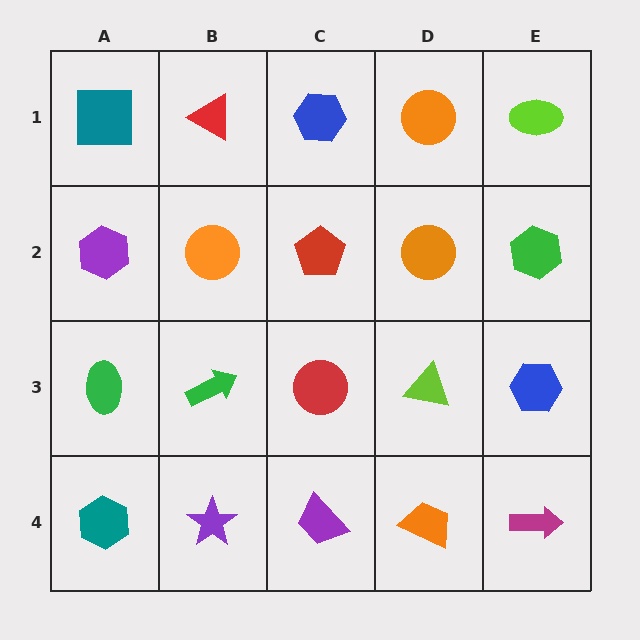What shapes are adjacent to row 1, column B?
An orange circle (row 2, column B), a teal square (row 1, column A), a blue hexagon (row 1, column C).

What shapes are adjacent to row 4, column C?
A red circle (row 3, column C), a purple star (row 4, column B), an orange trapezoid (row 4, column D).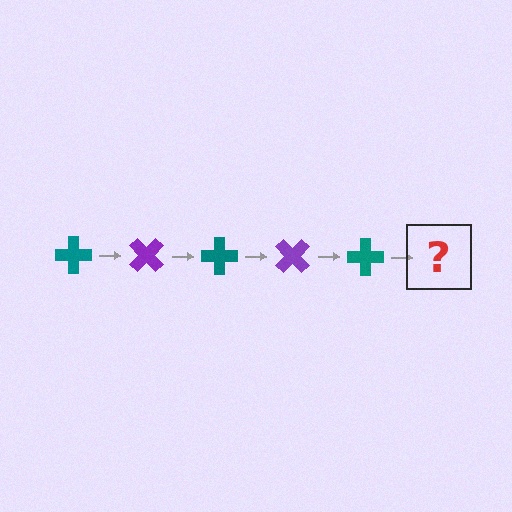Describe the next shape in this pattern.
It should be a purple cross, rotated 225 degrees from the start.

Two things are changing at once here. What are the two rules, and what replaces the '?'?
The two rules are that it rotates 45 degrees each step and the color cycles through teal and purple. The '?' should be a purple cross, rotated 225 degrees from the start.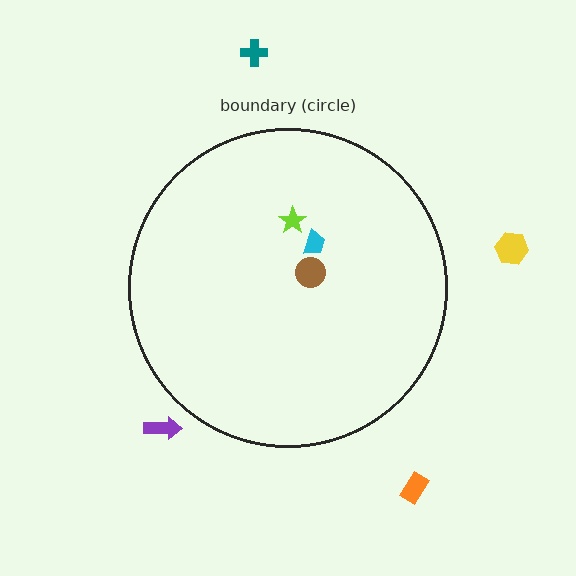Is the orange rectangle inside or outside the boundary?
Outside.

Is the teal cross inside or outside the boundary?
Outside.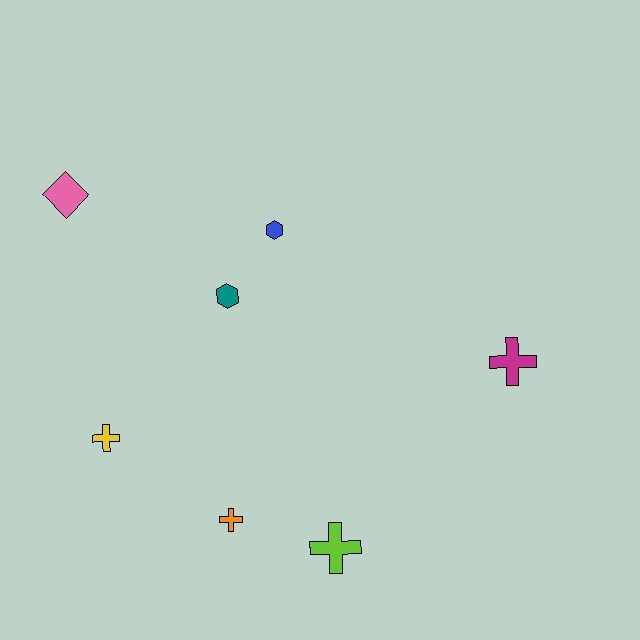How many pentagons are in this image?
There are no pentagons.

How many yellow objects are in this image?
There is 1 yellow object.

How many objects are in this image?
There are 7 objects.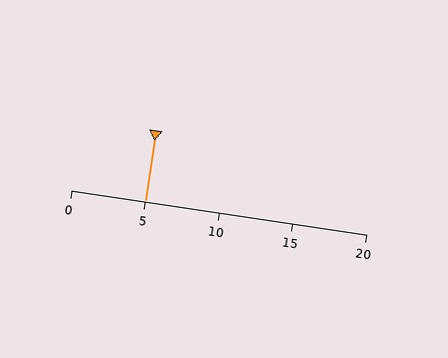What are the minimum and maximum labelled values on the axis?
The axis runs from 0 to 20.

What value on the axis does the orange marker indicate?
The marker indicates approximately 5.